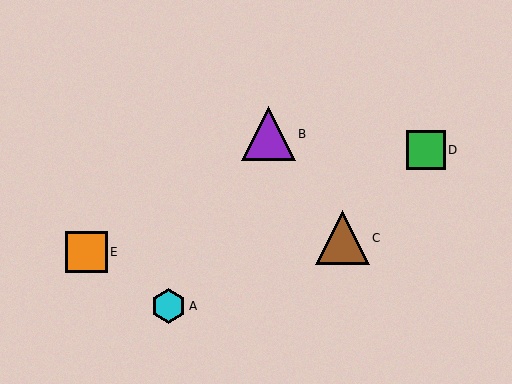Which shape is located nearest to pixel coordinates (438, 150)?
The green square (labeled D) at (426, 150) is nearest to that location.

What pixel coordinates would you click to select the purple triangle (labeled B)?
Click at (268, 134) to select the purple triangle B.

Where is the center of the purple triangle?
The center of the purple triangle is at (268, 134).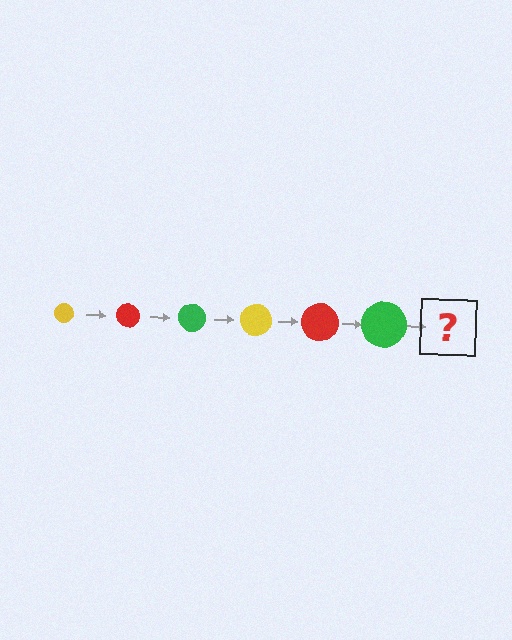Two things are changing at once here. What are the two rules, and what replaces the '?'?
The two rules are that the circle grows larger each step and the color cycles through yellow, red, and green. The '?' should be a yellow circle, larger than the previous one.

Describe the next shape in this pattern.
It should be a yellow circle, larger than the previous one.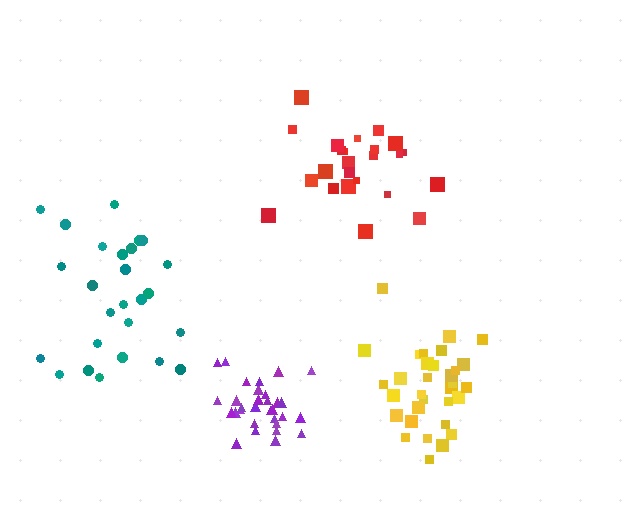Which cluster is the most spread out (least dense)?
Teal.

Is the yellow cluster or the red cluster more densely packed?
Yellow.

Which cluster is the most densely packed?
Purple.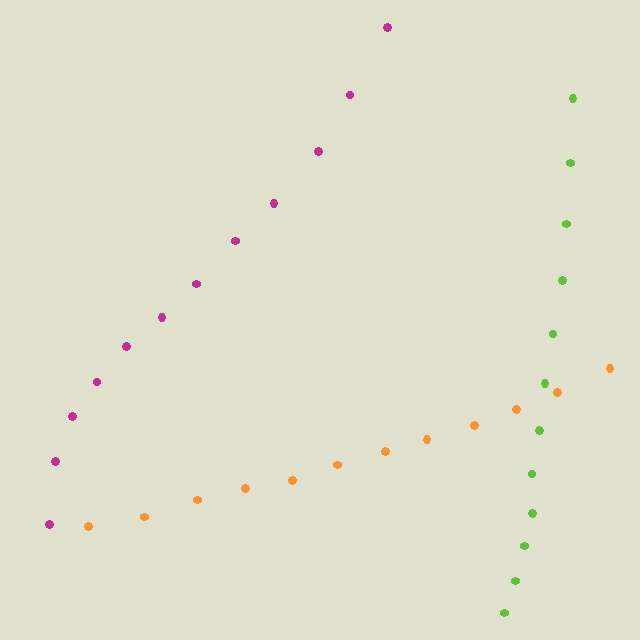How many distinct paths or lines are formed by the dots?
There are 3 distinct paths.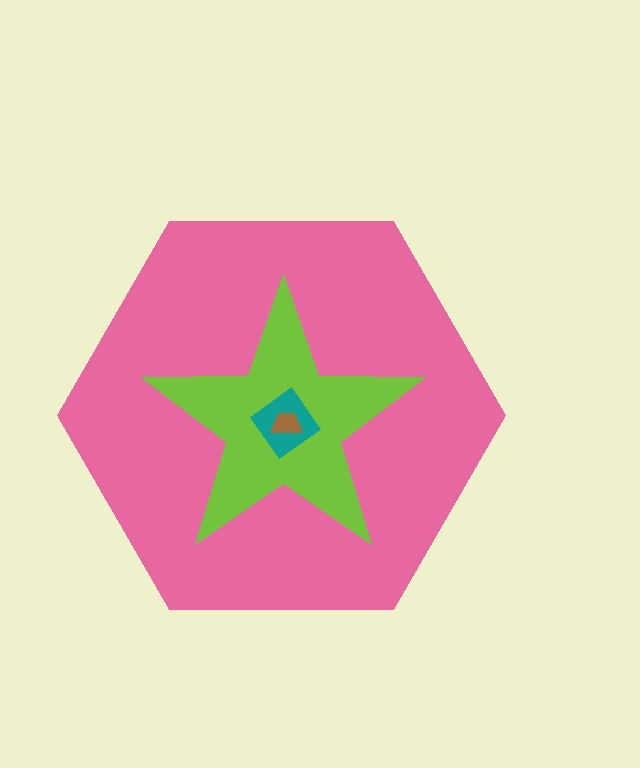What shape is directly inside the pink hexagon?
The lime star.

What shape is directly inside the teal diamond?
The brown trapezoid.